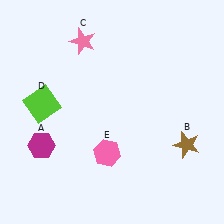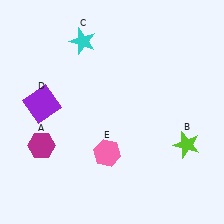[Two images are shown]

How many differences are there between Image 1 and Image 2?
There are 3 differences between the two images.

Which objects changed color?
B changed from brown to lime. C changed from pink to cyan. D changed from lime to purple.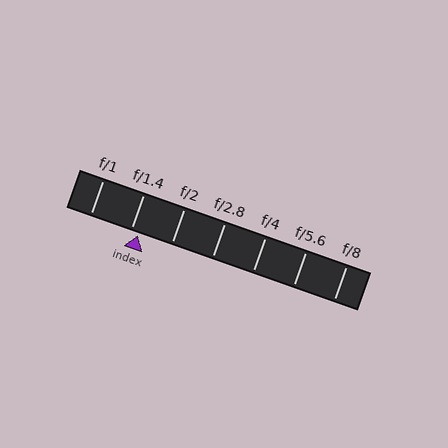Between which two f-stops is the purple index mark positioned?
The index mark is between f/1.4 and f/2.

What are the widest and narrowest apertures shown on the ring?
The widest aperture shown is f/1 and the narrowest is f/8.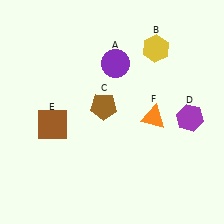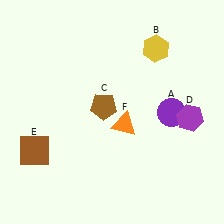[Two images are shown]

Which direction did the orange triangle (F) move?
The orange triangle (F) moved left.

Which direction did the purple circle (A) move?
The purple circle (A) moved right.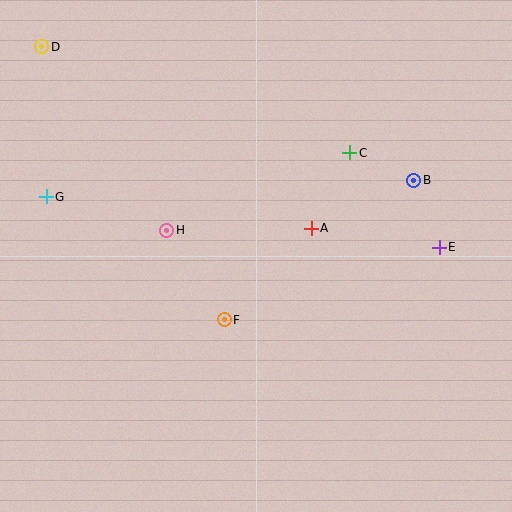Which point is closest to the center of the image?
Point A at (311, 228) is closest to the center.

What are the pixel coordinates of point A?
Point A is at (311, 228).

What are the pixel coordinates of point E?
Point E is at (439, 247).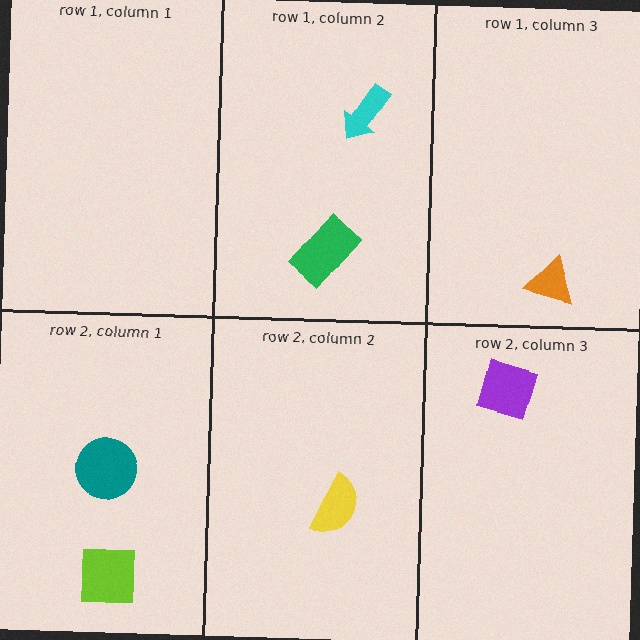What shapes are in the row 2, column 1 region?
The teal circle, the lime square.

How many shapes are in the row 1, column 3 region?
1.